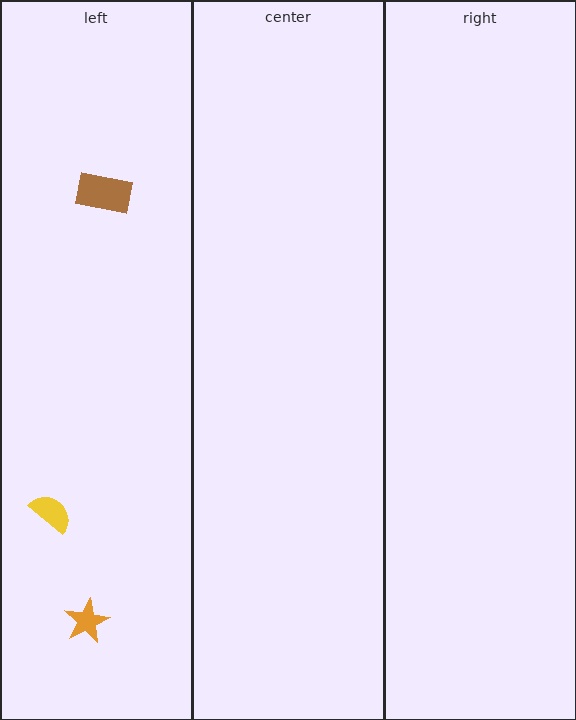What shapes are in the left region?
The yellow semicircle, the brown rectangle, the orange star.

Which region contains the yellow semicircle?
The left region.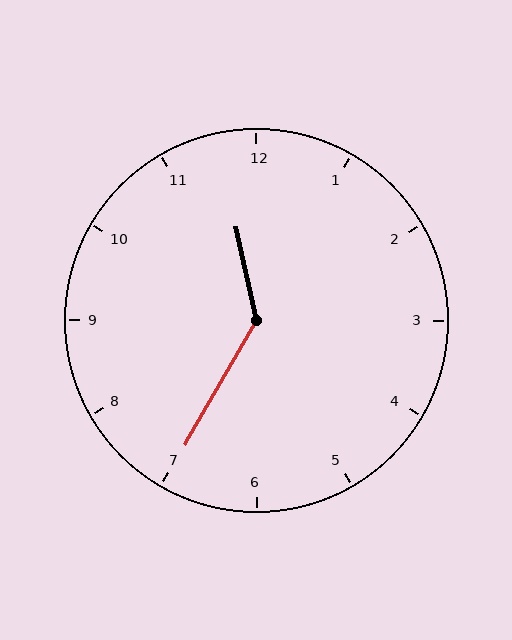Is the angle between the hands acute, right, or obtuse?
It is obtuse.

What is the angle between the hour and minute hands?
Approximately 138 degrees.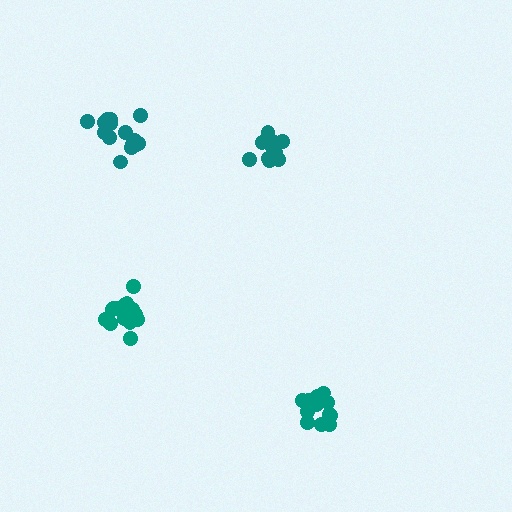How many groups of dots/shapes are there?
There are 4 groups.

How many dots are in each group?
Group 1: 15 dots, Group 2: 11 dots, Group 3: 15 dots, Group 4: 13 dots (54 total).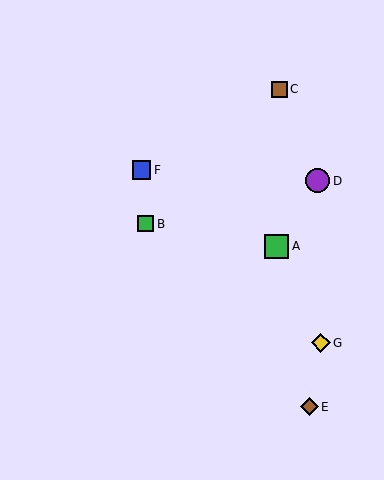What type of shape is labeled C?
Shape C is a brown square.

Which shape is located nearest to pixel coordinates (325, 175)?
The purple circle (labeled D) at (318, 181) is nearest to that location.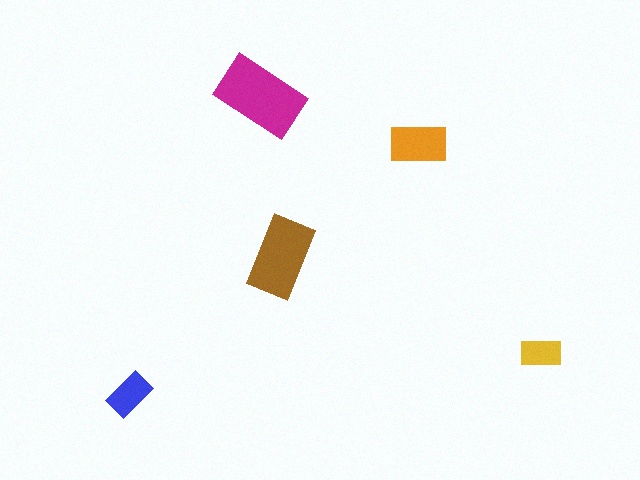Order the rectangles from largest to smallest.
the magenta one, the brown one, the orange one, the blue one, the yellow one.